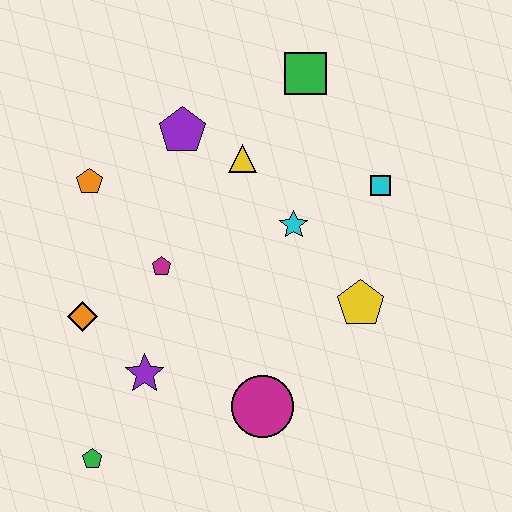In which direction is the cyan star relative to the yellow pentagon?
The cyan star is above the yellow pentagon.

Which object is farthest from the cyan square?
The green pentagon is farthest from the cyan square.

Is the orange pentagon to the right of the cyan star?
No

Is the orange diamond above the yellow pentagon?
No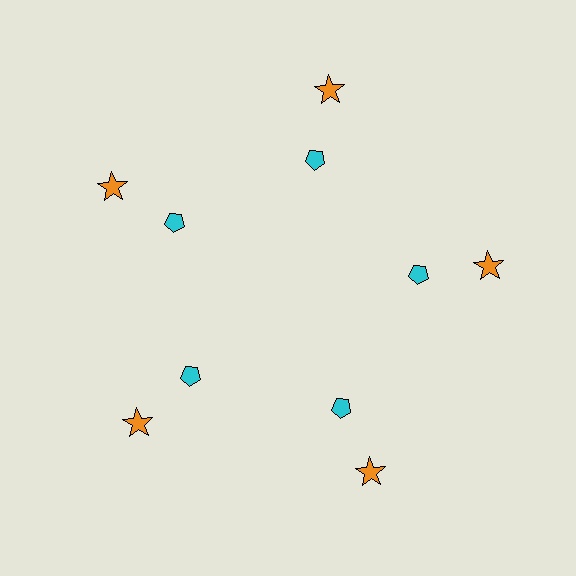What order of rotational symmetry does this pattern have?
This pattern has 5-fold rotational symmetry.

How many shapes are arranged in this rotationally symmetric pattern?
There are 10 shapes, arranged in 5 groups of 2.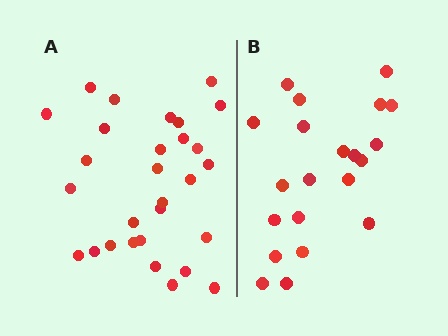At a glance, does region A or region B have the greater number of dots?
Region A (the left region) has more dots.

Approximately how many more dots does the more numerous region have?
Region A has roughly 8 or so more dots than region B.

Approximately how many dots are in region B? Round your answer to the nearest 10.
About 20 dots. (The exact count is 21, which rounds to 20.)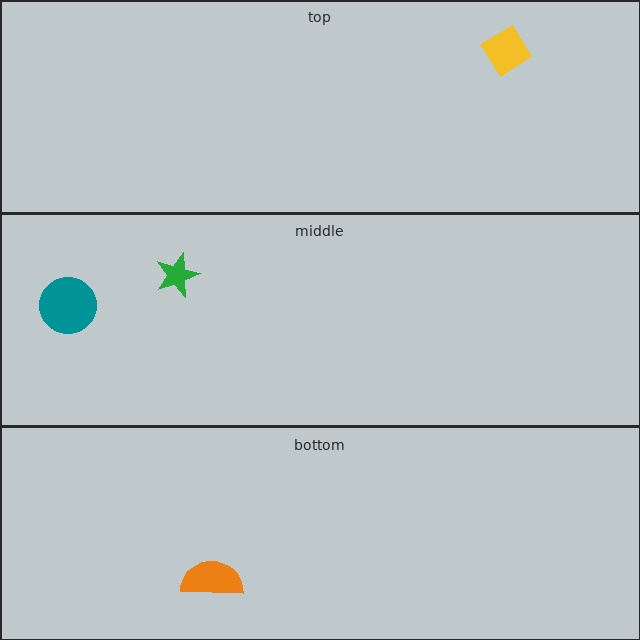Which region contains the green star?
The middle region.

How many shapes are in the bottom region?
1.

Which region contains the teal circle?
The middle region.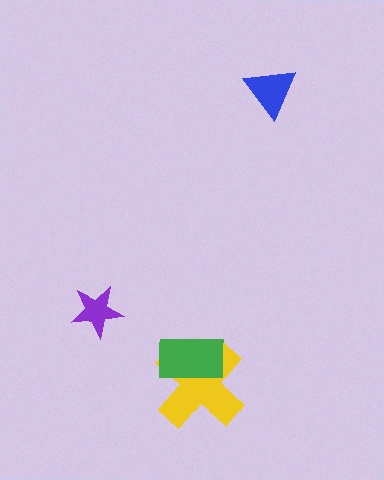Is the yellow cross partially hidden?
Yes, it is partially covered by another shape.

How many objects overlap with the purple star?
0 objects overlap with the purple star.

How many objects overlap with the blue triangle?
0 objects overlap with the blue triangle.